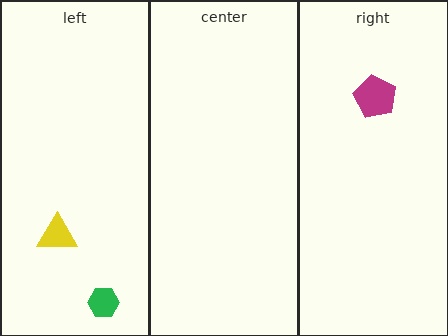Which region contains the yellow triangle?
The left region.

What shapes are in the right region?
The magenta pentagon.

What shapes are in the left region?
The yellow triangle, the green hexagon.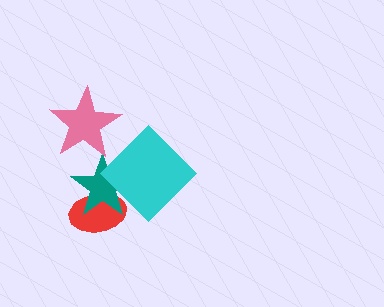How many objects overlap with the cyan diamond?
2 objects overlap with the cyan diamond.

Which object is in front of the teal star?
The cyan diamond is in front of the teal star.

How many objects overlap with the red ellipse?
2 objects overlap with the red ellipse.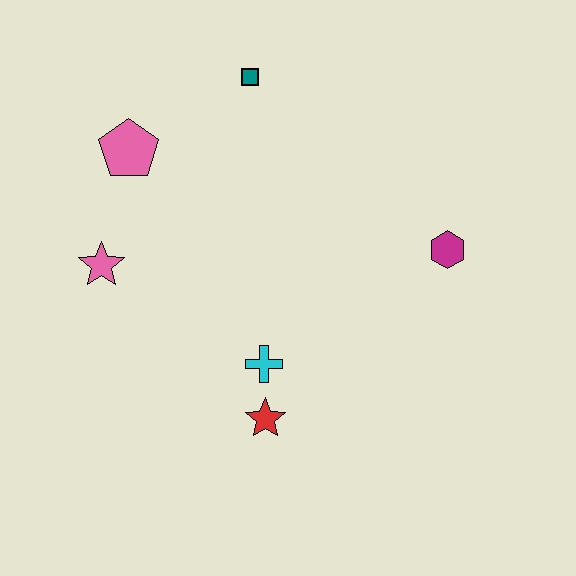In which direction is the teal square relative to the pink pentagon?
The teal square is to the right of the pink pentagon.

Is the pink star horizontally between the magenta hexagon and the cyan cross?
No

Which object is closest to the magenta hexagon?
The cyan cross is closest to the magenta hexagon.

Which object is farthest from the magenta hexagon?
The pink star is farthest from the magenta hexagon.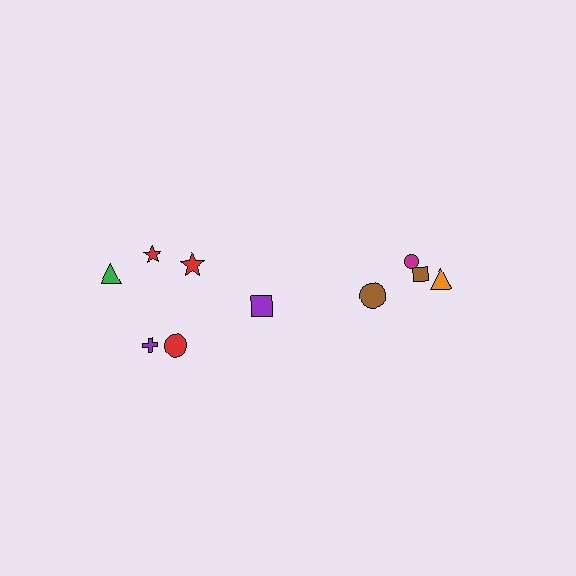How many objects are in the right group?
There are 4 objects.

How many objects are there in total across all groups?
There are 10 objects.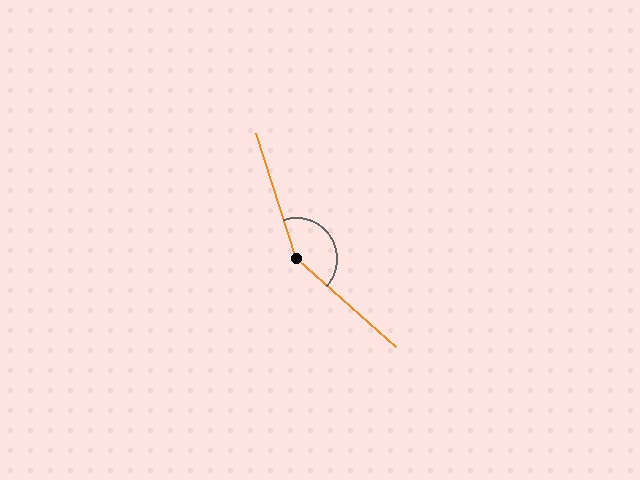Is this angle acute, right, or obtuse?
It is obtuse.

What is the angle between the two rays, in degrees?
Approximately 149 degrees.